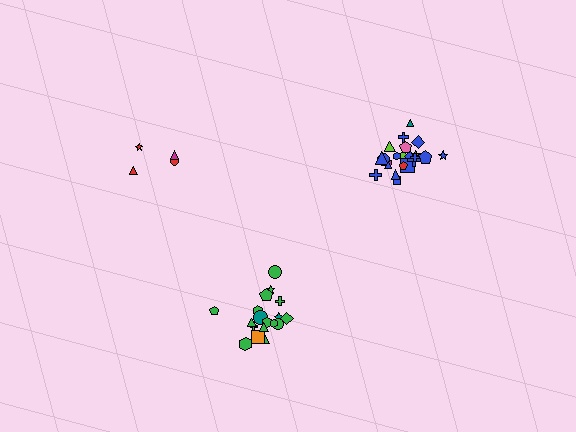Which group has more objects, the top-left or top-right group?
The top-right group.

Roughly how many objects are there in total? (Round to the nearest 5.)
Roughly 45 objects in total.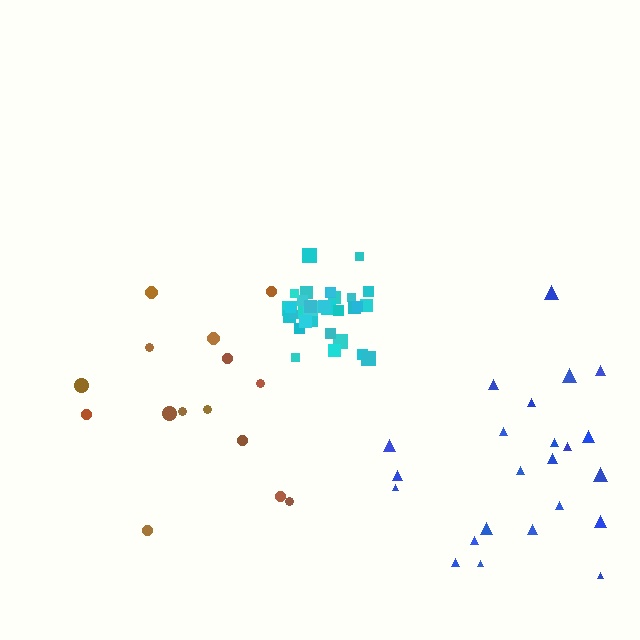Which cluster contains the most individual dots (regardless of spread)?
Cyan (32).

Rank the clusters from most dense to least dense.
cyan, blue, brown.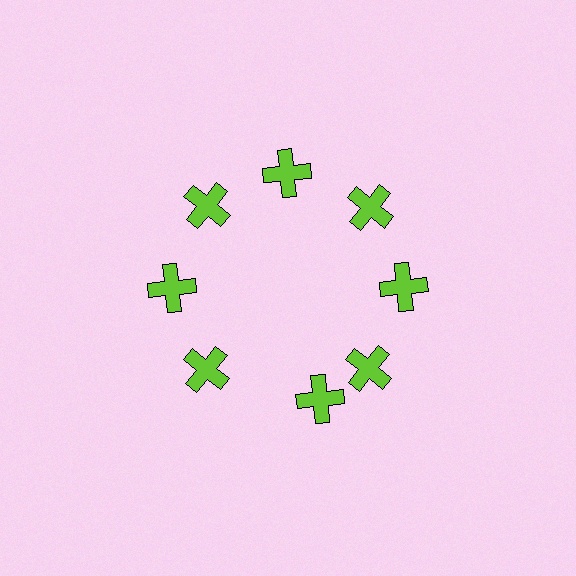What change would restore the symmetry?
The symmetry would be restored by rotating it back into even spacing with its neighbors so that all 8 crosses sit at equal angles and equal distance from the center.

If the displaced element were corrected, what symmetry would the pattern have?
It would have 8-fold rotational symmetry — the pattern would map onto itself every 45 degrees.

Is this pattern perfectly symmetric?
No. The 8 lime crosses are arranged in a ring, but one element near the 6 o'clock position is rotated out of alignment along the ring, breaking the 8-fold rotational symmetry.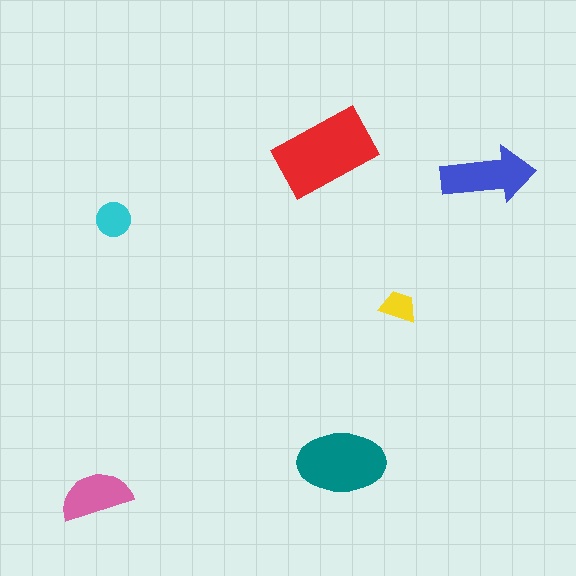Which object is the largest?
The red rectangle.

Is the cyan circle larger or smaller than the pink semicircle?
Smaller.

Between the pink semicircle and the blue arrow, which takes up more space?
The blue arrow.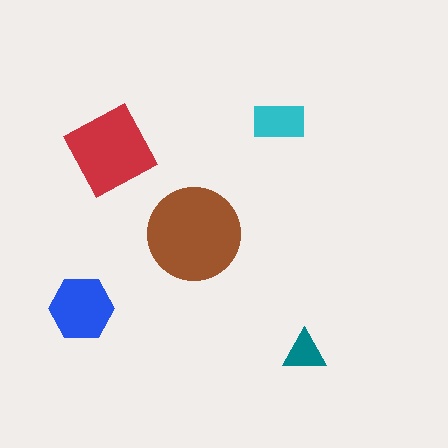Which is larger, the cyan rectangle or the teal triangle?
The cyan rectangle.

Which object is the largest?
The brown circle.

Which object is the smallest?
The teal triangle.